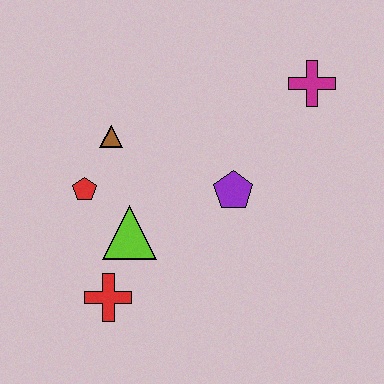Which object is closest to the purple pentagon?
The lime triangle is closest to the purple pentagon.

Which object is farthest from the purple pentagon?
The red cross is farthest from the purple pentagon.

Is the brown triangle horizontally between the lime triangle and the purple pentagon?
No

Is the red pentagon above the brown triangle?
No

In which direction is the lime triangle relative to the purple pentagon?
The lime triangle is to the left of the purple pentagon.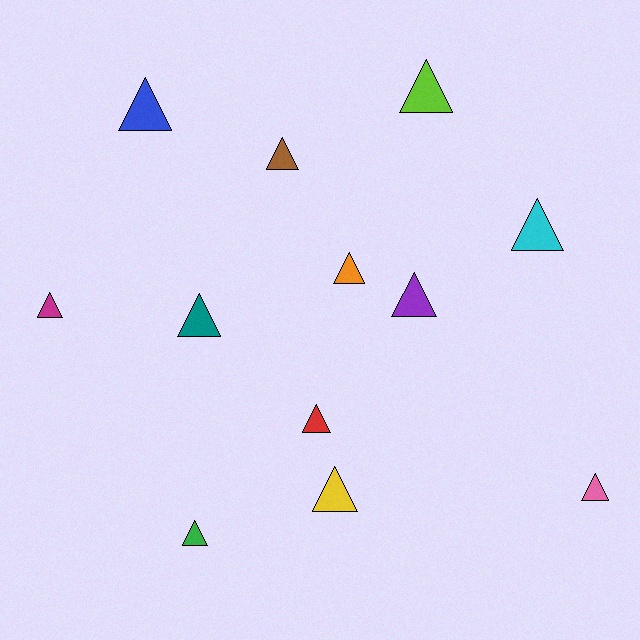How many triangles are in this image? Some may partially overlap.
There are 12 triangles.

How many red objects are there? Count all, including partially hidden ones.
There is 1 red object.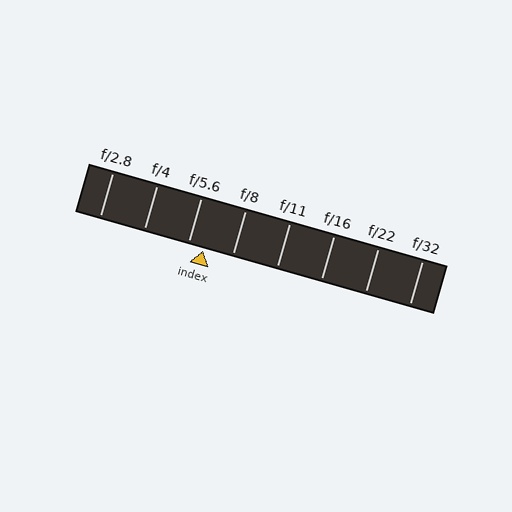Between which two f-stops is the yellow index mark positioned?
The index mark is between f/5.6 and f/8.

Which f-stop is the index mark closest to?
The index mark is closest to f/5.6.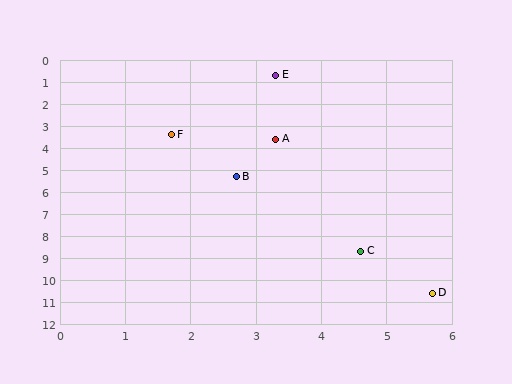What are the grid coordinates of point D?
Point D is at approximately (5.7, 10.6).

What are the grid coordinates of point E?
Point E is at approximately (3.3, 0.7).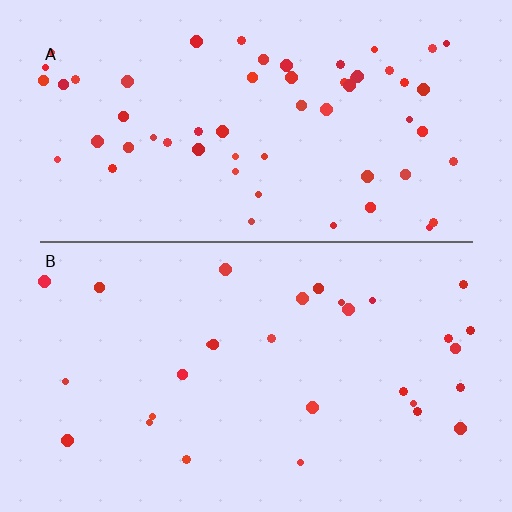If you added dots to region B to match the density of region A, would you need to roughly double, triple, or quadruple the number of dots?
Approximately double.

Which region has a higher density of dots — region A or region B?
A (the top).